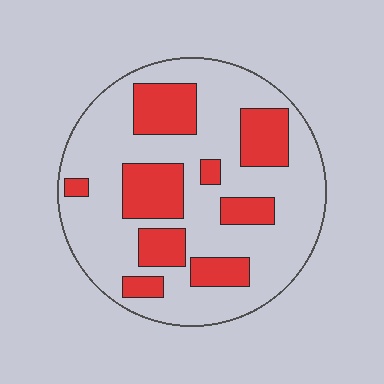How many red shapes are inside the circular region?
9.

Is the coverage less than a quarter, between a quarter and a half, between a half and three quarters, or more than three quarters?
Between a quarter and a half.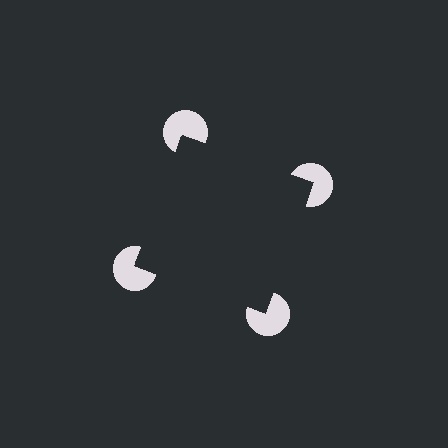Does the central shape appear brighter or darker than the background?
It typically appears slightly darker than the background, even though no actual brightness change is drawn.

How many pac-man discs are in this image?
There are 4 — one at each vertex of the illusory square.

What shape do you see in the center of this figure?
An illusory square — its edges are inferred from the aligned wedge cuts in the pac-man discs, not physically drawn.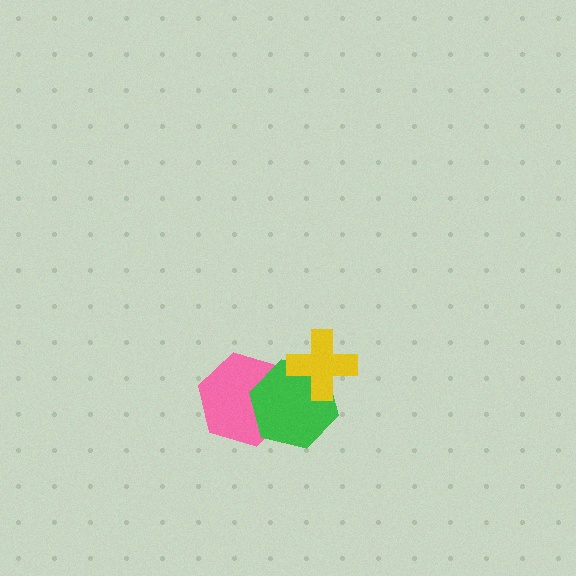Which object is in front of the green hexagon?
The yellow cross is in front of the green hexagon.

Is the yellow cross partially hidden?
No, no other shape covers it.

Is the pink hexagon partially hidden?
Yes, it is partially covered by another shape.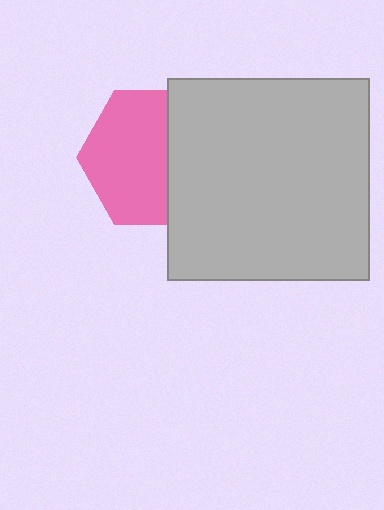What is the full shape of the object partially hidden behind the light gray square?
The partially hidden object is a pink hexagon.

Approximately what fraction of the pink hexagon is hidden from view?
Roughly 38% of the pink hexagon is hidden behind the light gray square.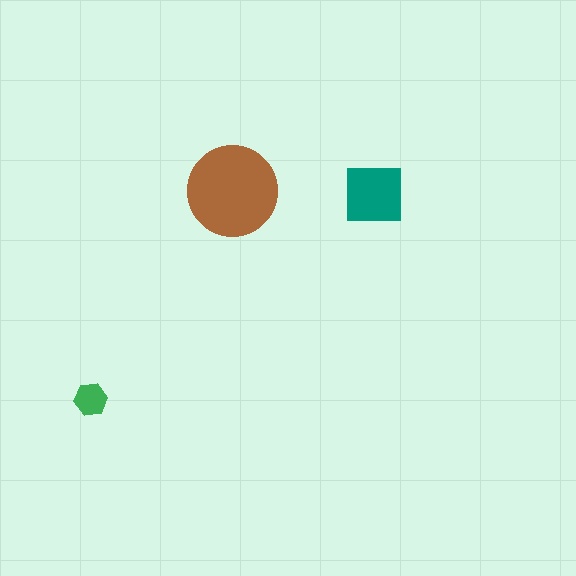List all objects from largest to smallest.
The brown circle, the teal square, the green hexagon.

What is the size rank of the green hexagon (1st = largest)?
3rd.